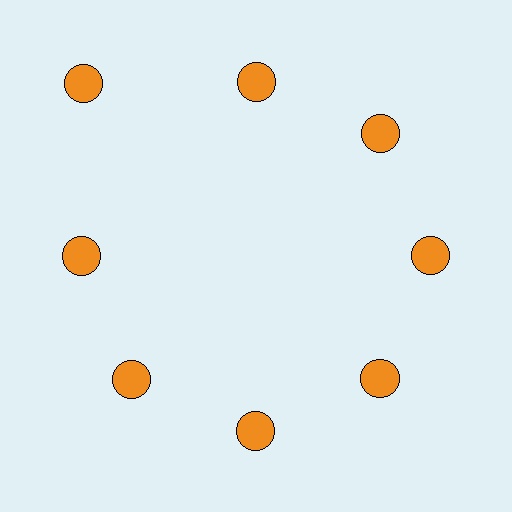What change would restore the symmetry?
The symmetry would be restored by moving it inward, back onto the ring so that all 8 circles sit at equal angles and equal distance from the center.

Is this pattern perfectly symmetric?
No. The 8 orange circles are arranged in a ring, but one element near the 10 o'clock position is pushed outward from the center, breaking the 8-fold rotational symmetry.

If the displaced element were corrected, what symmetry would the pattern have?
It would have 8-fold rotational symmetry — the pattern would map onto itself every 45 degrees.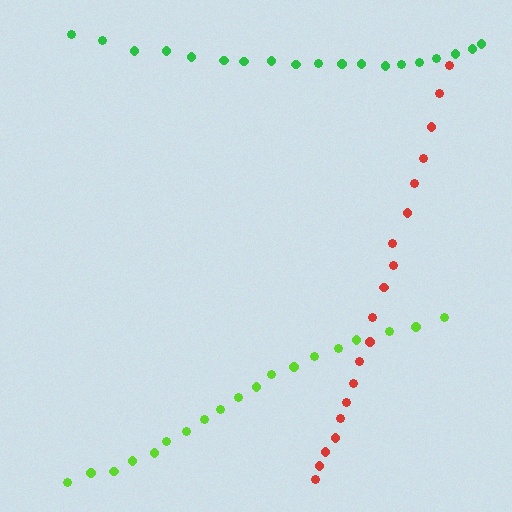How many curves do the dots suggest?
There are 3 distinct paths.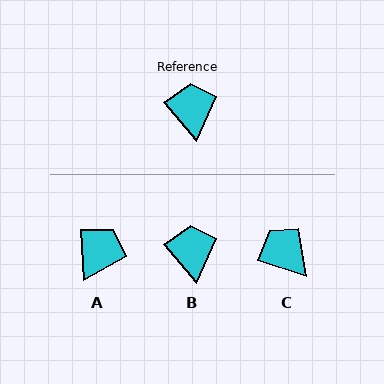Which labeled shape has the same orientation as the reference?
B.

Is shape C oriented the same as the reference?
No, it is off by about 32 degrees.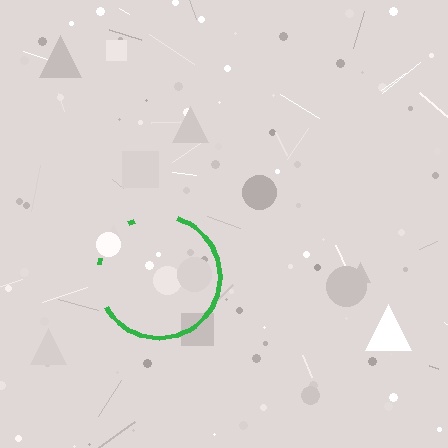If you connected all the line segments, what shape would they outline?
They would outline a circle.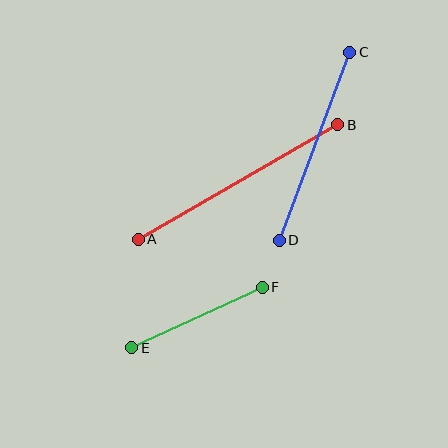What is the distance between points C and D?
The distance is approximately 200 pixels.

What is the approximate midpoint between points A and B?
The midpoint is at approximately (238, 182) pixels.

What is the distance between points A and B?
The distance is approximately 230 pixels.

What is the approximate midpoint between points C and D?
The midpoint is at approximately (315, 146) pixels.